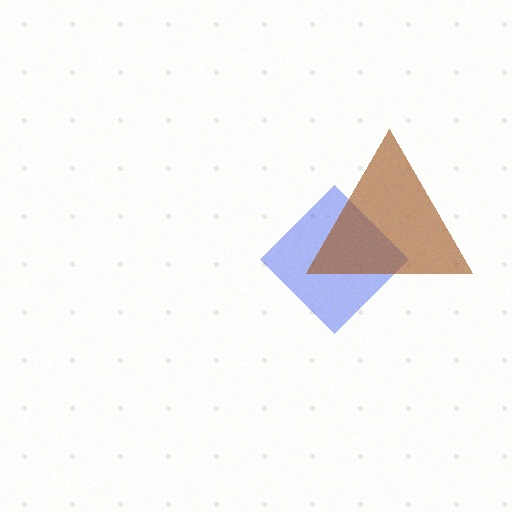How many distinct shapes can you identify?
There are 2 distinct shapes: a blue diamond, a brown triangle.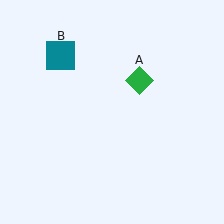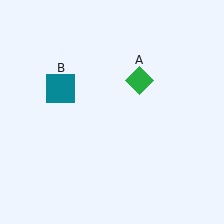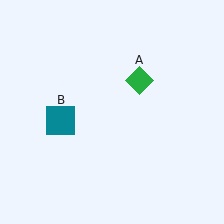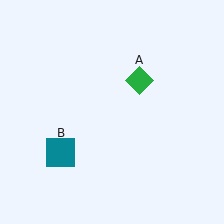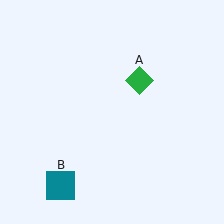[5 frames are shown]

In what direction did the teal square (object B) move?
The teal square (object B) moved down.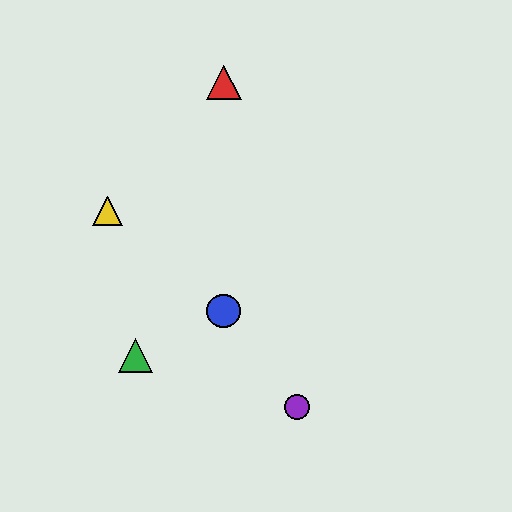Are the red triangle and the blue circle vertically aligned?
Yes, both are at x≈224.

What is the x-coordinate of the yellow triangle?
The yellow triangle is at x≈108.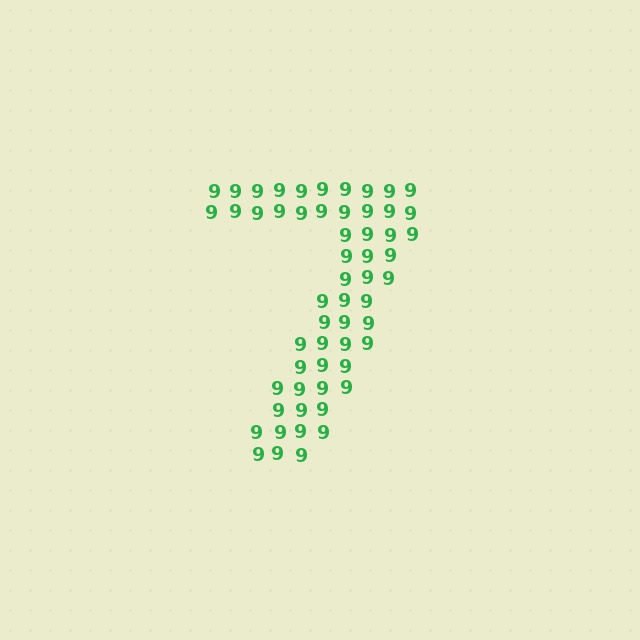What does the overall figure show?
The overall figure shows the digit 7.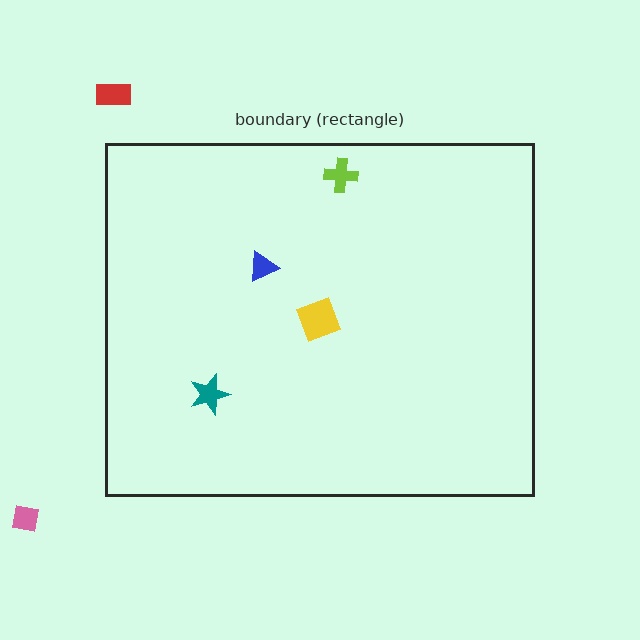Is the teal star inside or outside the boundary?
Inside.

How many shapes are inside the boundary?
4 inside, 2 outside.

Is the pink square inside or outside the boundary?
Outside.